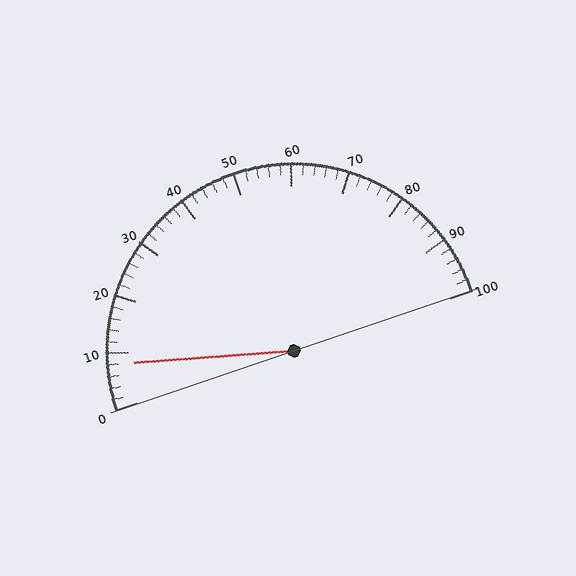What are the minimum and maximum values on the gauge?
The gauge ranges from 0 to 100.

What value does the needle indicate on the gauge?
The needle indicates approximately 8.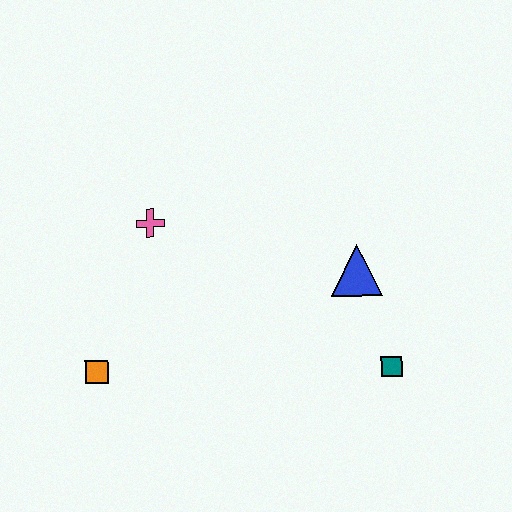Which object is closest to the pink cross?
The orange square is closest to the pink cross.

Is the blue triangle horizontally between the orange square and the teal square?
Yes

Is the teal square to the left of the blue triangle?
No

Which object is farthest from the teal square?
The orange square is farthest from the teal square.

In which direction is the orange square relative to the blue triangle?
The orange square is to the left of the blue triangle.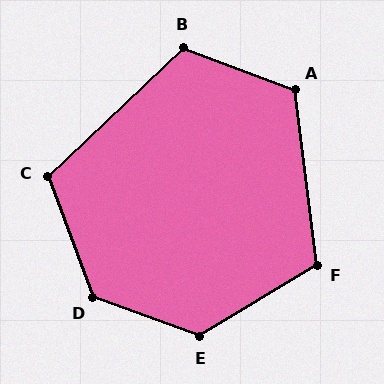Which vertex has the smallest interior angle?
C, at approximately 113 degrees.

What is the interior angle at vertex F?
Approximately 114 degrees (obtuse).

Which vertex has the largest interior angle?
D, at approximately 130 degrees.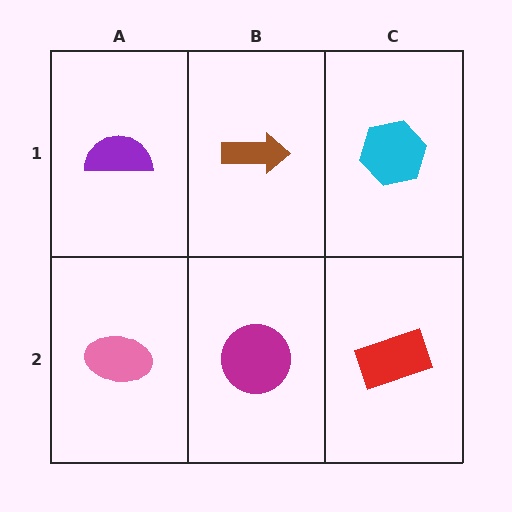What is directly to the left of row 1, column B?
A purple semicircle.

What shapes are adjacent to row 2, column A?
A purple semicircle (row 1, column A), a magenta circle (row 2, column B).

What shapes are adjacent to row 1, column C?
A red rectangle (row 2, column C), a brown arrow (row 1, column B).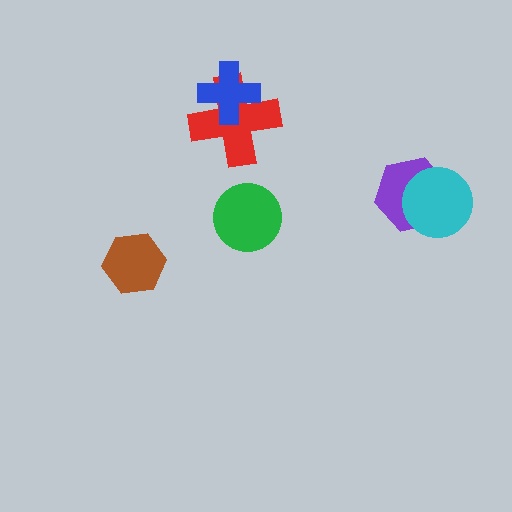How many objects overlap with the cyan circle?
1 object overlaps with the cyan circle.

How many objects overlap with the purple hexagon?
1 object overlaps with the purple hexagon.